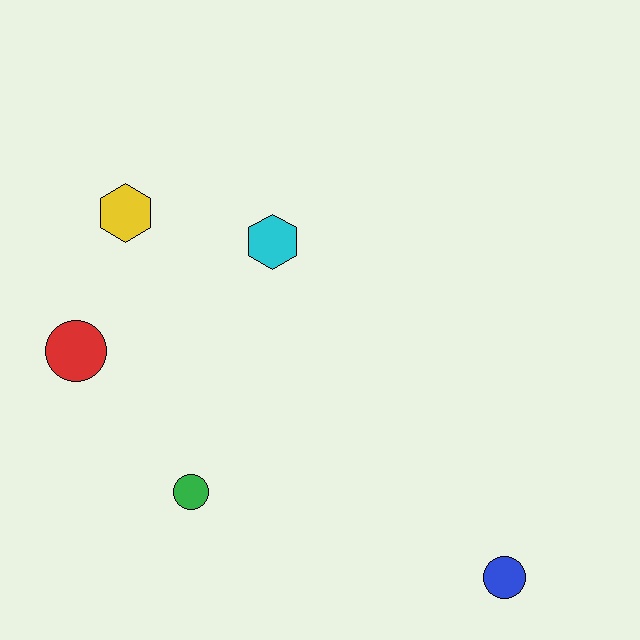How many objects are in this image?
There are 5 objects.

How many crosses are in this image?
There are no crosses.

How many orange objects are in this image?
There are no orange objects.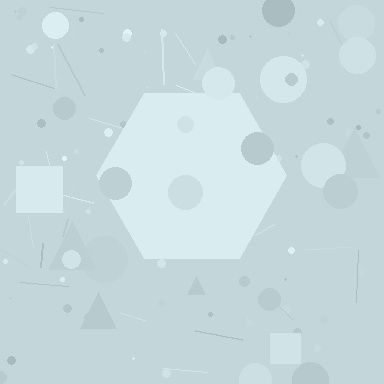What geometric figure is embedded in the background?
A hexagon is embedded in the background.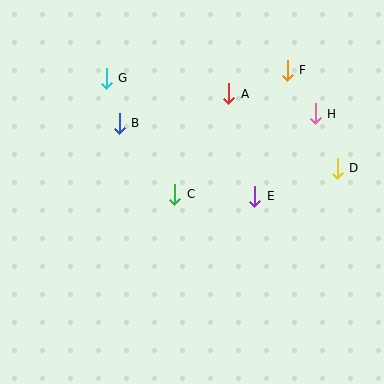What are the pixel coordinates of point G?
Point G is at (106, 78).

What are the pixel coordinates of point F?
Point F is at (287, 70).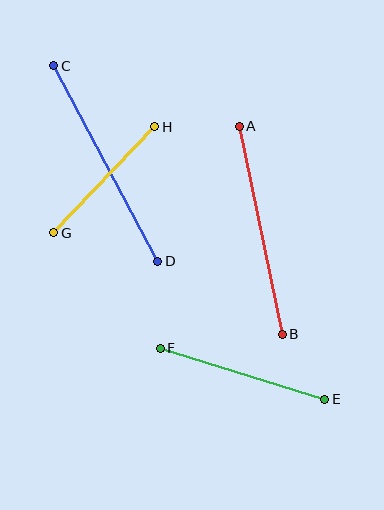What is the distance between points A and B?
The distance is approximately 212 pixels.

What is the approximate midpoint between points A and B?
The midpoint is at approximately (261, 230) pixels.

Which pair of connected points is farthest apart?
Points C and D are farthest apart.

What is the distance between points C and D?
The distance is approximately 222 pixels.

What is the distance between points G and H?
The distance is approximately 147 pixels.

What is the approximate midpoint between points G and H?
The midpoint is at approximately (104, 180) pixels.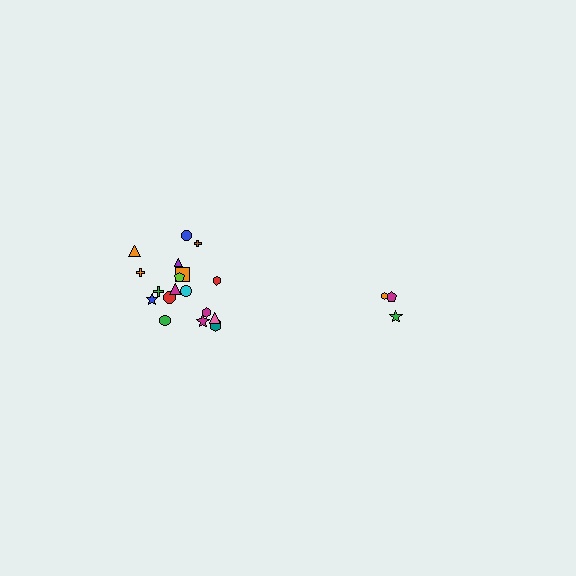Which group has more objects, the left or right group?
The left group.